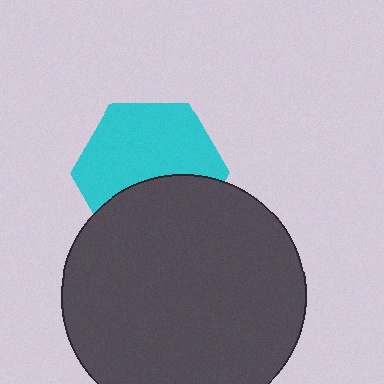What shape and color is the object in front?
The object in front is a dark gray circle.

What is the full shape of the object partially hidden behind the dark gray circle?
The partially hidden object is a cyan hexagon.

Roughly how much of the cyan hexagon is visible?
About half of it is visible (roughly 61%).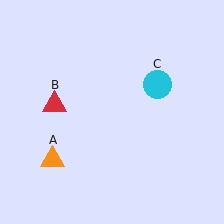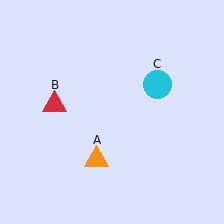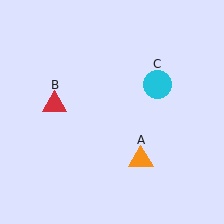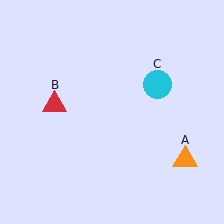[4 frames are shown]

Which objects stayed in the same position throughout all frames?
Red triangle (object B) and cyan circle (object C) remained stationary.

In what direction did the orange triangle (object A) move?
The orange triangle (object A) moved right.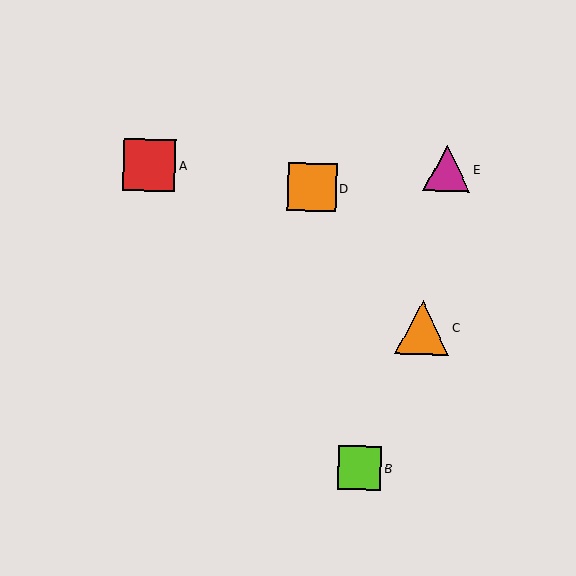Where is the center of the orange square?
The center of the orange square is at (312, 187).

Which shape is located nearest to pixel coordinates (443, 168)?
The magenta triangle (labeled E) at (447, 169) is nearest to that location.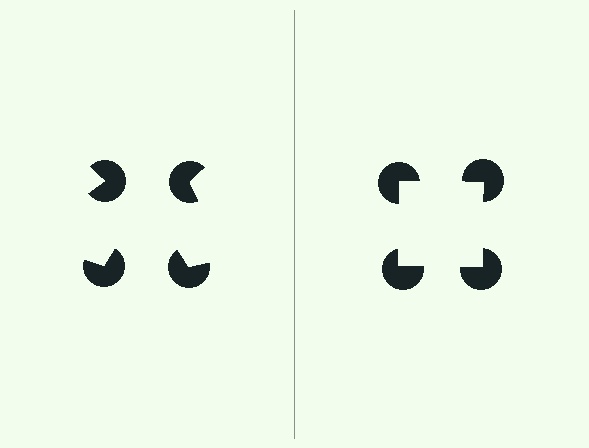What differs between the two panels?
The pac-man discs are positioned identically on both sides; only the wedge orientations differ. On the right they align to a square; on the left they are misaligned.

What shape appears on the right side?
An illusory square.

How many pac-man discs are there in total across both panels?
8 — 4 on each side.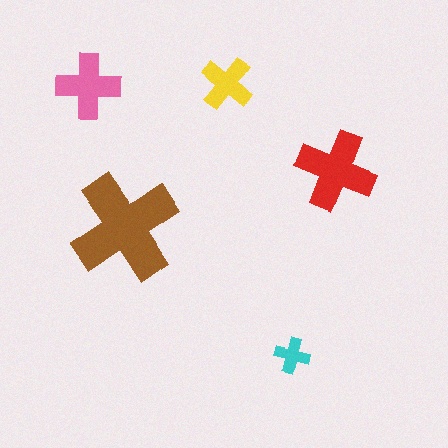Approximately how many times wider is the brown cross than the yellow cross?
About 2 times wider.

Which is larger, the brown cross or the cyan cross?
The brown one.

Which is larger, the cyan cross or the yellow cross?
The yellow one.